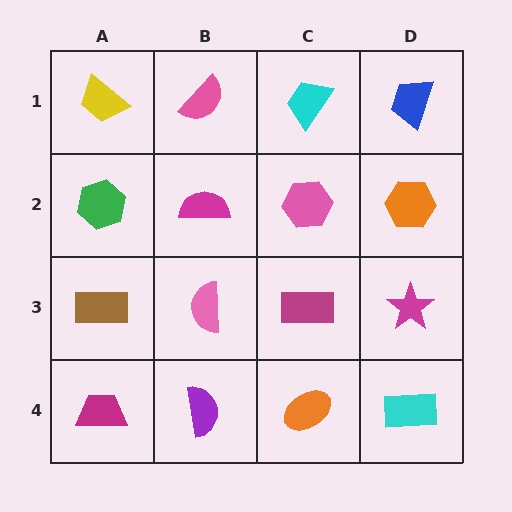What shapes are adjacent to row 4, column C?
A magenta rectangle (row 3, column C), a purple semicircle (row 4, column B), a cyan rectangle (row 4, column D).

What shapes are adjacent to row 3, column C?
A pink hexagon (row 2, column C), an orange ellipse (row 4, column C), a pink semicircle (row 3, column B), a magenta star (row 3, column D).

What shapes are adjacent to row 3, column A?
A green hexagon (row 2, column A), a magenta trapezoid (row 4, column A), a pink semicircle (row 3, column B).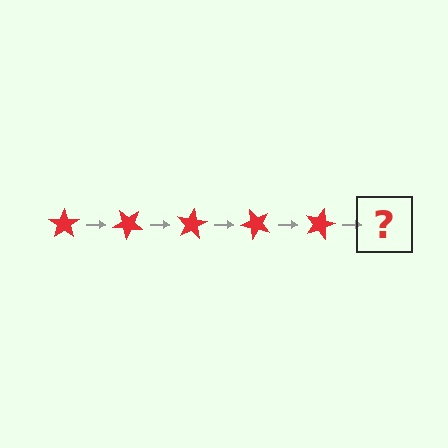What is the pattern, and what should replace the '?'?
The pattern is that the star rotates 40 degrees each step. The '?' should be a red star rotated 200 degrees.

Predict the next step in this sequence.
The next step is a red star rotated 200 degrees.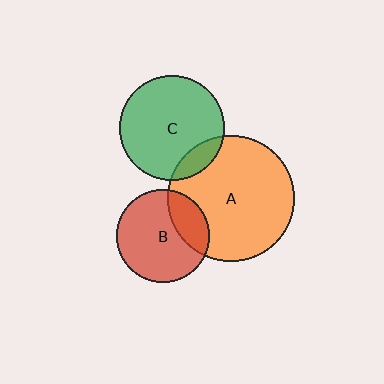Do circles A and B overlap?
Yes.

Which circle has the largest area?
Circle A (orange).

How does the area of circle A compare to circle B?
Approximately 1.9 times.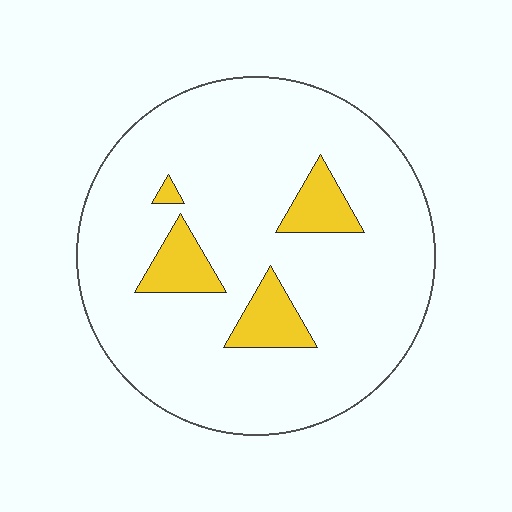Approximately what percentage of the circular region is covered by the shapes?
Approximately 10%.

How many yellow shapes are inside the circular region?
4.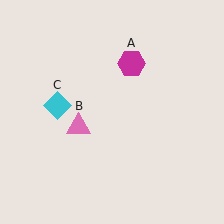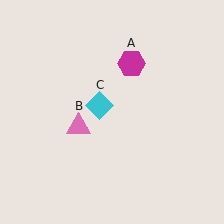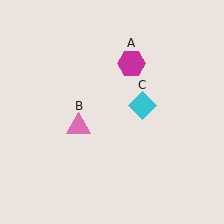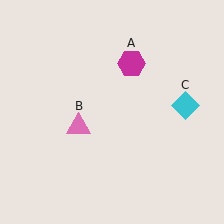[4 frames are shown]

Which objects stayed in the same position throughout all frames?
Magenta hexagon (object A) and pink triangle (object B) remained stationary.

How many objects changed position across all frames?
1 object changed position: cyan diamond (object C).